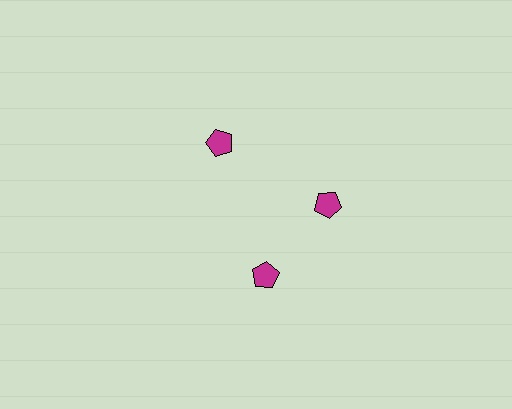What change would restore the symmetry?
The symmetry would be restored by rotating it back into even spacing with its neighbors so that all 3 pentagons sit at equal angles and equal distance from the center.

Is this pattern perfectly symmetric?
No. The 3 magenta pentagons are arranged in a ring, but one element near the 7 o'clock position is rotated out of alignment along the ring, breaking the 3-fold rotational symmetry.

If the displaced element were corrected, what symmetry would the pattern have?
It would have 3-fold rotational symmetry — the pattern would map onto itself every 120 degrees.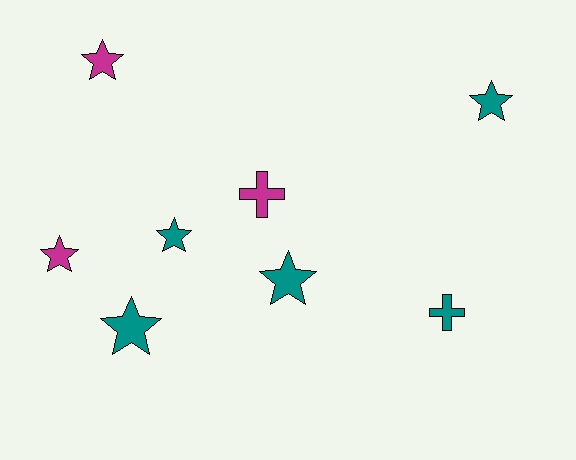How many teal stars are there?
There are 4 teal stars.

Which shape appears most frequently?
Star, with 6 objects.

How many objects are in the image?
There are 8 objects.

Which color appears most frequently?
Teal, with 5 objects.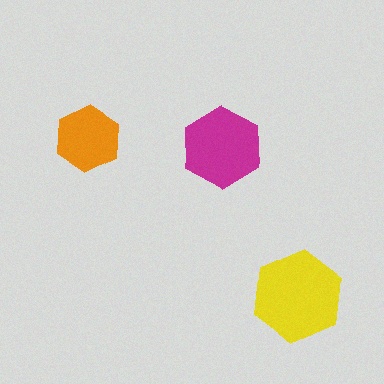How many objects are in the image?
There are 3 objects in the image.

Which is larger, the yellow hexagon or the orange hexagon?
The yellow one.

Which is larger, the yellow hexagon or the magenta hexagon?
The yellow one.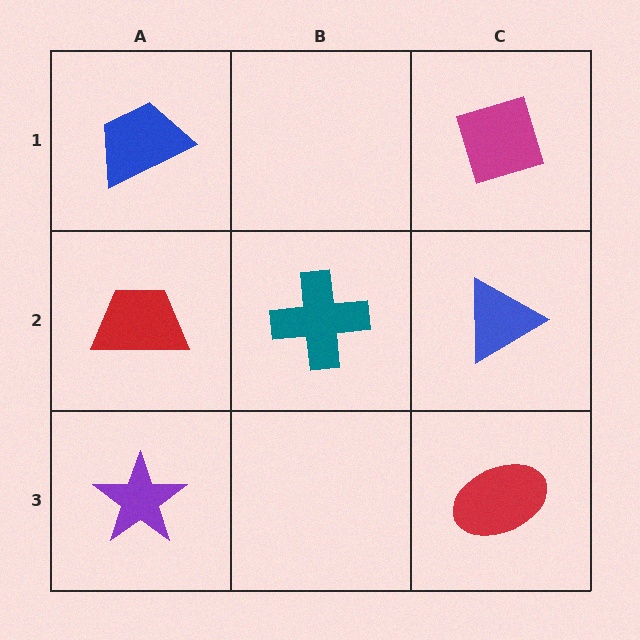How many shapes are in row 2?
3 shapes.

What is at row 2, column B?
A teal cross.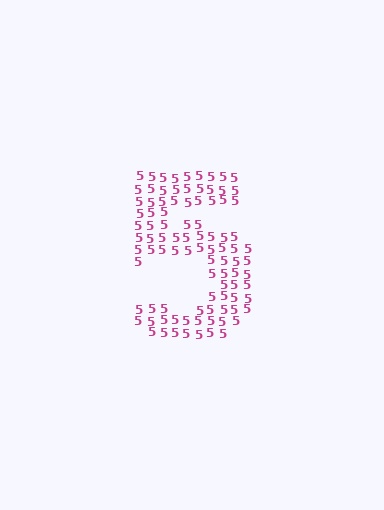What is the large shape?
The large shape is the digit 5.